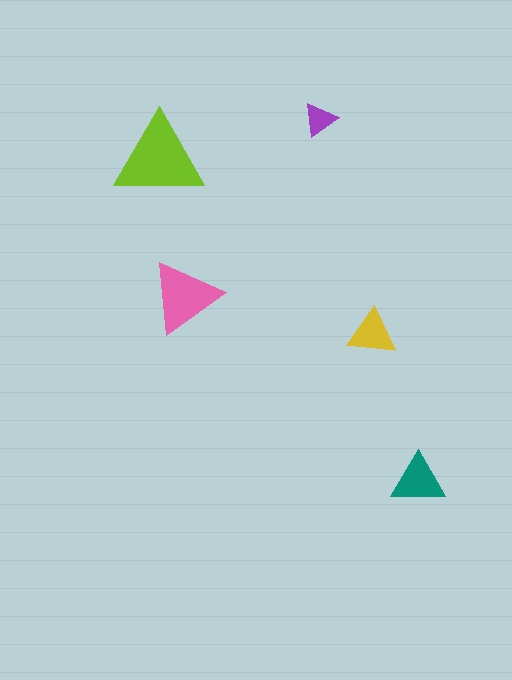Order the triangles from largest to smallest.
the lime one, the pink one, the teal one, the yellow one, the purple one.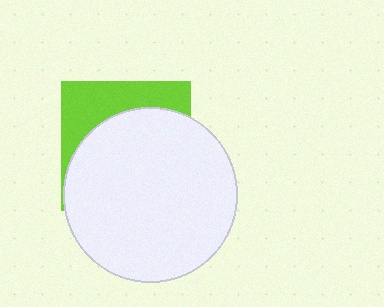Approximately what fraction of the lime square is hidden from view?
Roughly 69% of the lime square is hidden behind the white circle.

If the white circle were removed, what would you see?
You would see the complete lime square.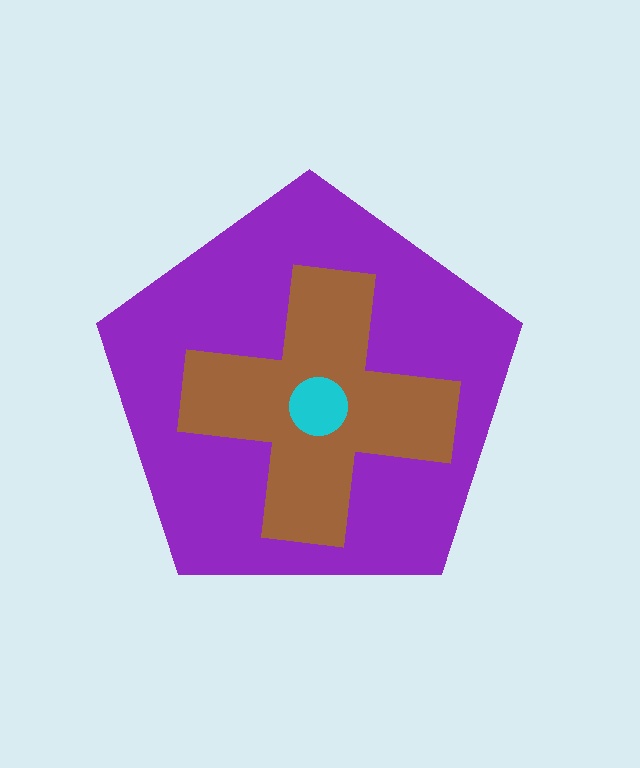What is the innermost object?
The cyan circle.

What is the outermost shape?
The purple pentagon.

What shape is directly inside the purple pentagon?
The brown cross.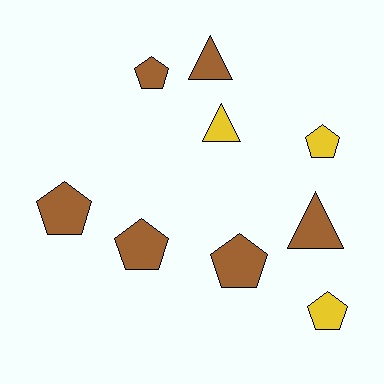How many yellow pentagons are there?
There are 2 yellow pentagons.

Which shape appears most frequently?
Pentagon, with 6 objects.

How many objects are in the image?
There are 9 objects.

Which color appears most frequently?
Brown, with 6 objects.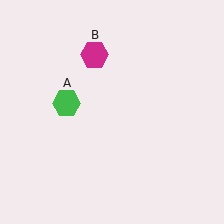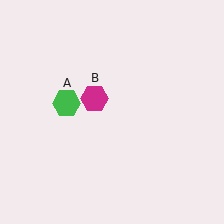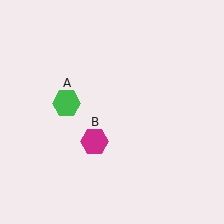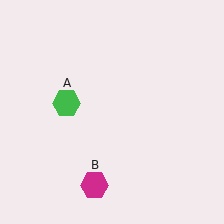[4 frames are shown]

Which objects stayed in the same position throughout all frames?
Green hexagon (object A) remained stationary.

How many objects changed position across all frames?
1 object changed position: magenta hexagon (object B).